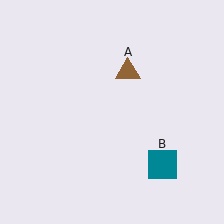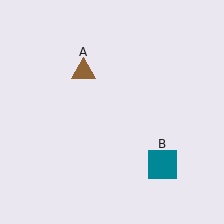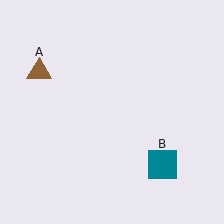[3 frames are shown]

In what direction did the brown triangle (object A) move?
The brown triangle (object A) moved left.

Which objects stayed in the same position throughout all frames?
Teal square (object B) remained stationary.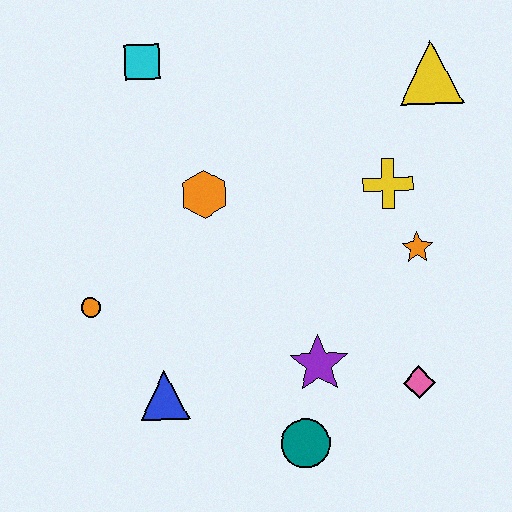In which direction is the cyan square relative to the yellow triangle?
The cyan square is to the left of the yellow triangle.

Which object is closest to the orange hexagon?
The cyan square is closest to the orange hexagon.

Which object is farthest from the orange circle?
The yellow triangle is farthest from the orange circle.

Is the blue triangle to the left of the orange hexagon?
Yes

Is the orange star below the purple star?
No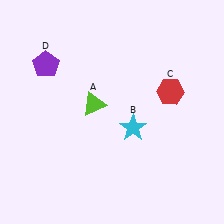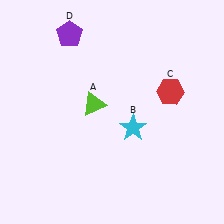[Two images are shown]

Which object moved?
The purple pentagon (D) moved up.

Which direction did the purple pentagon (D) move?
The purple pentagon (D) moved up.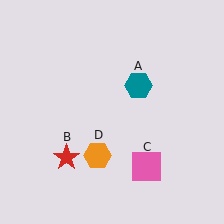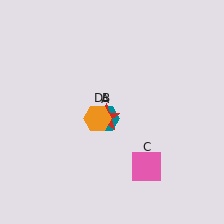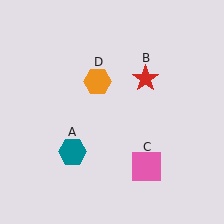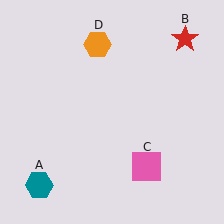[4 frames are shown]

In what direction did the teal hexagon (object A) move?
The teal hexagon (object A) moved down and to the left.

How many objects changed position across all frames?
3 objects changed position: teal hexagon (object A), red star (object B), orange hexagon (object D).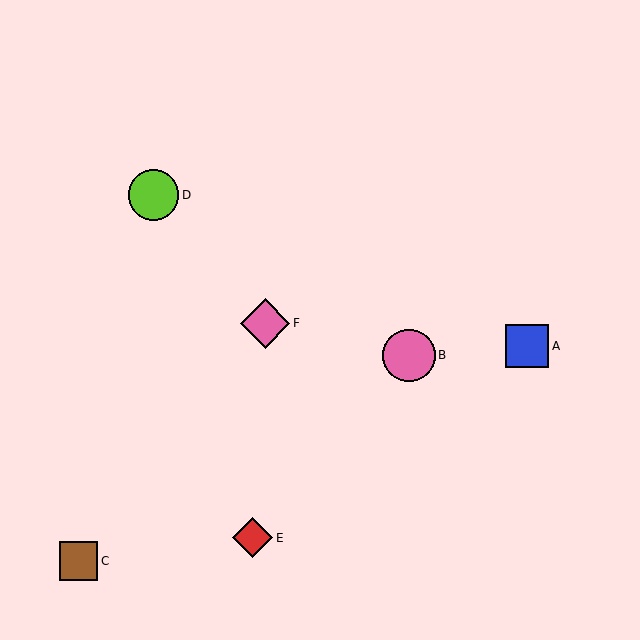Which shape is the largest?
The pink circle (labeled B) is the largest.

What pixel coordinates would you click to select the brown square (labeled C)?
Click at (79, 561) to select the brown square C.